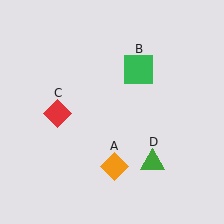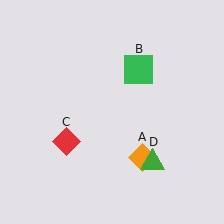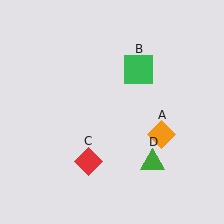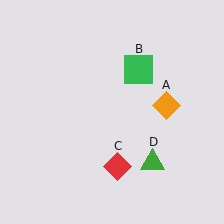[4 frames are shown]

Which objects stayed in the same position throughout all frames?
Green square (object B) and green triangle (object D) remained stationary.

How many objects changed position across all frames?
2 objects changed position: orange diamond (object A), red diamond (object C).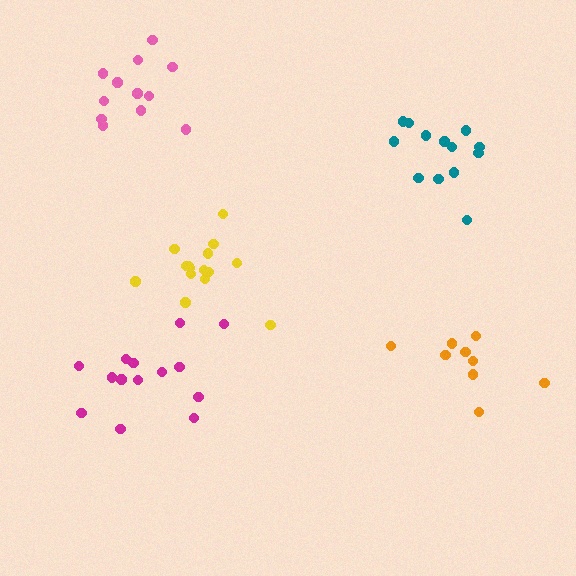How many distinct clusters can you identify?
There are 5 distinct clusters.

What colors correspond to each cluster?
The clusters are colored: orange, magenta, pink, yellow, teal.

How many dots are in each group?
Group 1: 9 dots, Group 2: 14 dots, Group 3: 12 dots, Group 4: 15 dots, Group 5: 13 dots (63 total).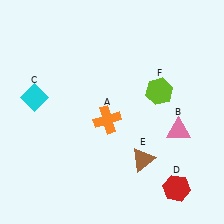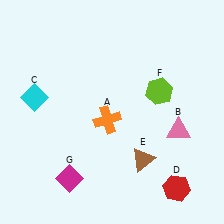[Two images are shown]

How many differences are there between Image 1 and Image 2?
There is 1 difference between the two images.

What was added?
A magenta diamond (G) was added in Image 2.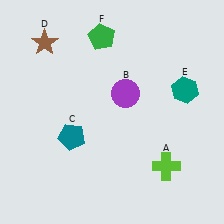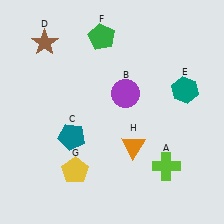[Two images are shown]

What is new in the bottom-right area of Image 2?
An orange triangle (H) was added in the bottom-right area of Image 2.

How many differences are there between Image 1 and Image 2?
There are 2 differences between the two images.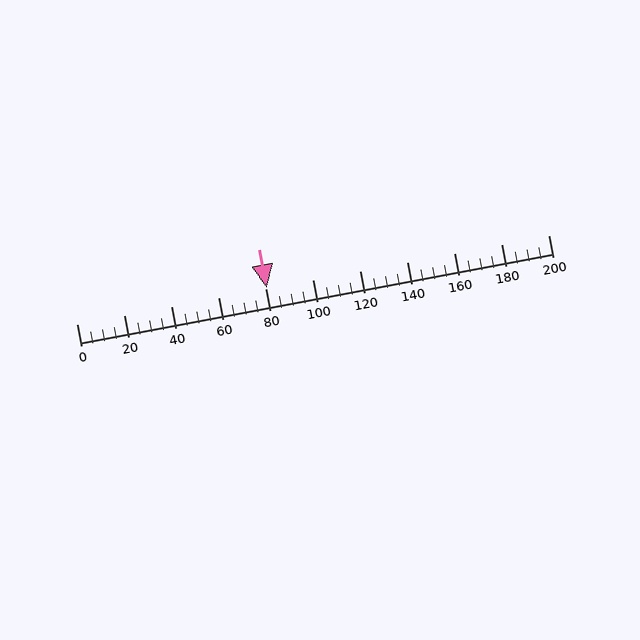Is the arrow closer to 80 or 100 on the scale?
The arrow is closer to 80.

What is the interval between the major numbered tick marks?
The major tick marks are spaced 20 units apart.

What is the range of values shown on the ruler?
The ruler shows values from 0 to 200.